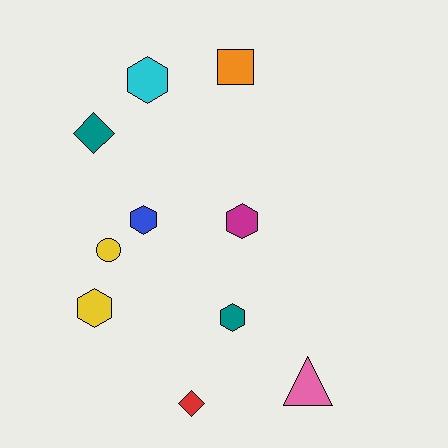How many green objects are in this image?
There are no green objects.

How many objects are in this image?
There are 10 objects.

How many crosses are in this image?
There are no crosses.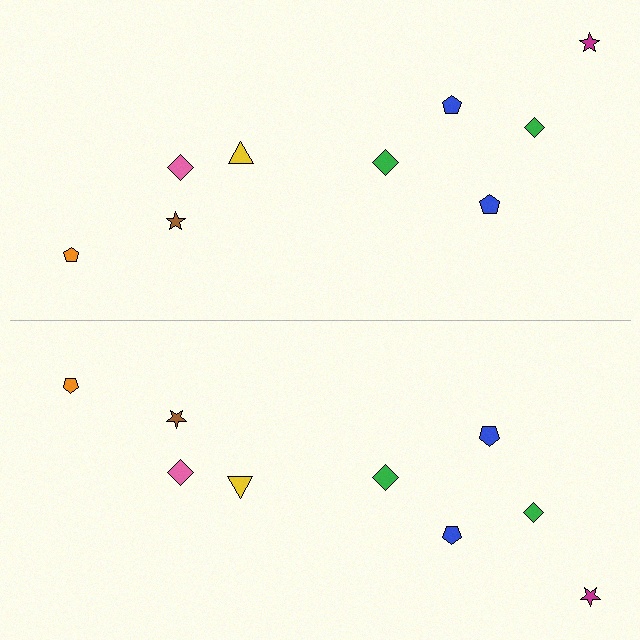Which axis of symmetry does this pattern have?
The pattern has a horizontal axis of symmetry running through the center of the image.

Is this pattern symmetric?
Yes, this pattern has bilateral (reflection) symmetry.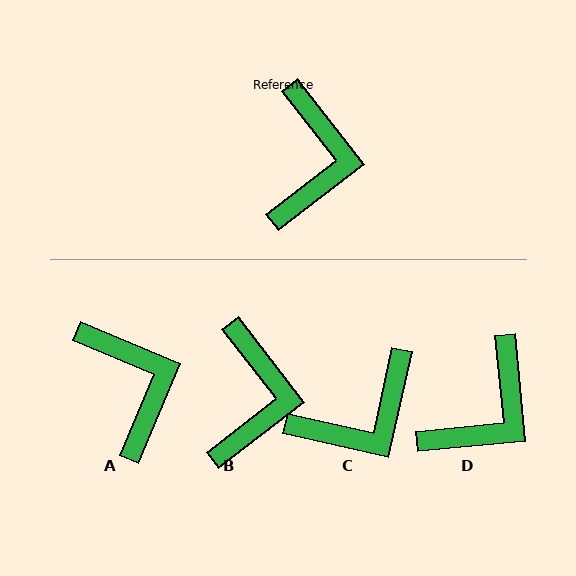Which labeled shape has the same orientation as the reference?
B.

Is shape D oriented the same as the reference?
No, it is off by about 32 degrees.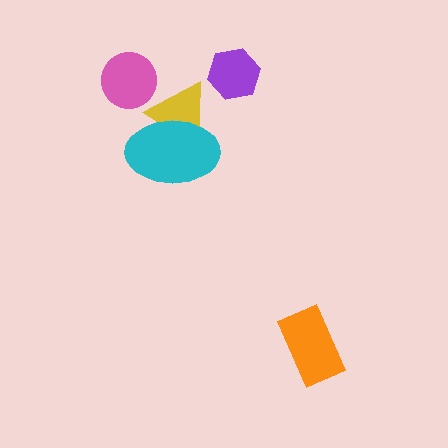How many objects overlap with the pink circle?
0 objects overlap with the pink circle.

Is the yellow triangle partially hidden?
Yes, it is partially covered by another shape.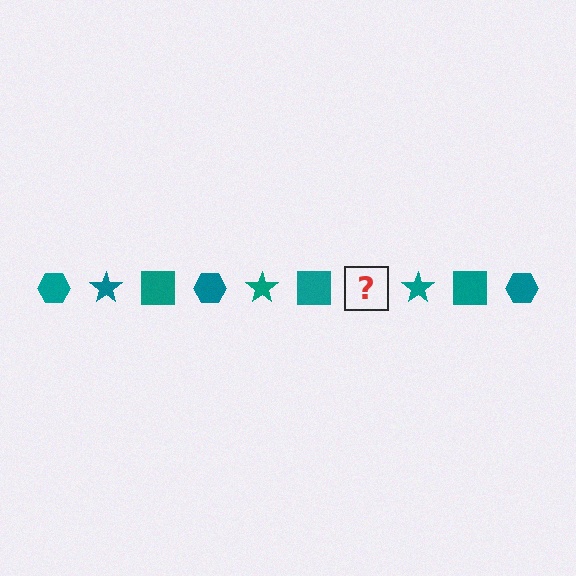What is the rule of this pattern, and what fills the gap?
The rule is that the pattern cycles through hexagon, star, square shapes in teal. The gap should be filled with a teal hexagon.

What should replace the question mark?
The question mark should be replaced with a teal hexagon.